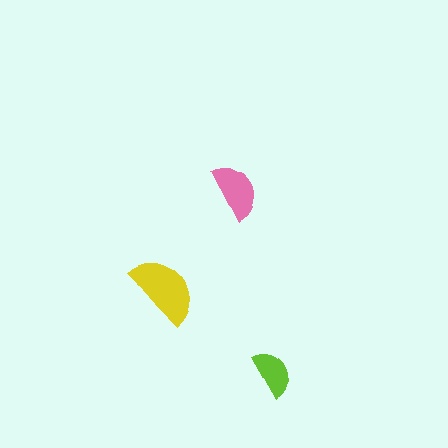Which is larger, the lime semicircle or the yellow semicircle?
The yellow one.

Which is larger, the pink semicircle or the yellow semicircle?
The yellow one.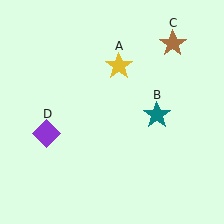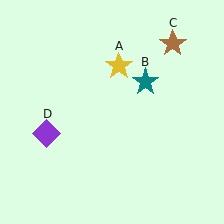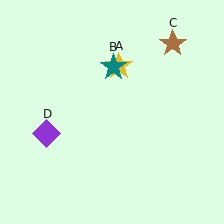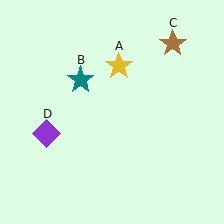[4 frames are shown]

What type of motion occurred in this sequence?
The teal star (object B) rotated counterclockwise around the center of the scene.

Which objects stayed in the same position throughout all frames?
Yellow star (object A) and brown star (object C) and purple diamond (object D) remained stationary.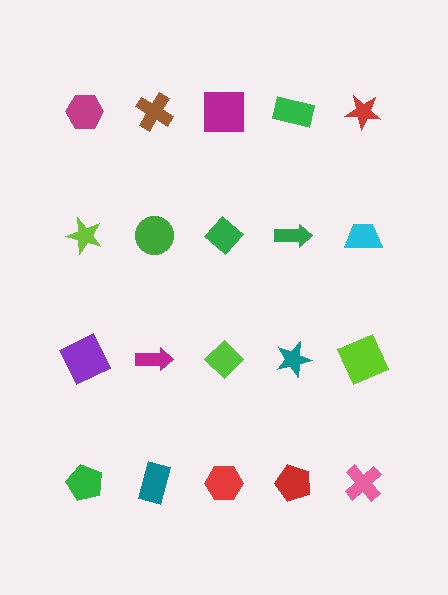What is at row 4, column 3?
A red hexagon.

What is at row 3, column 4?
A teal star.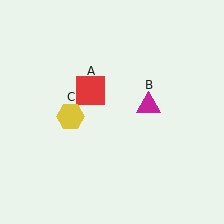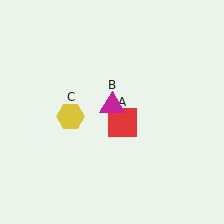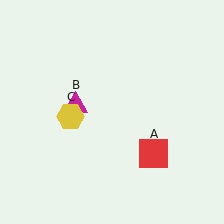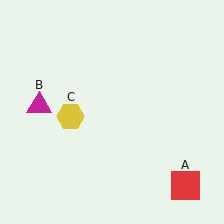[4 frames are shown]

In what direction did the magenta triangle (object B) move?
The magenta triangle (object B) moved left.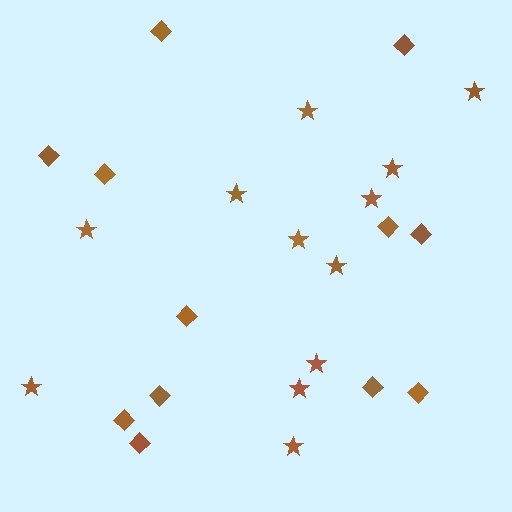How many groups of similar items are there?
There are 2 groups: one group of diamonds (12) and one group of stars (12).